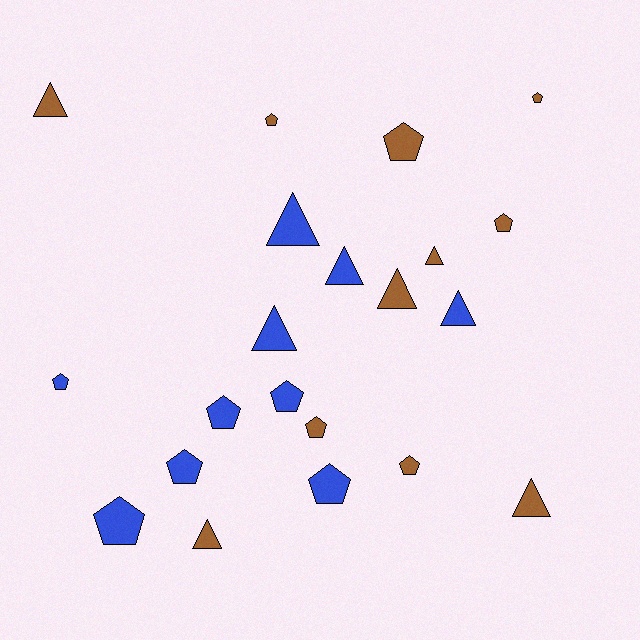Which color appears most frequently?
Brown, with 11 objects.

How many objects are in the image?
There are 21 objects.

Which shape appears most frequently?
Pentagon, with 12 objects.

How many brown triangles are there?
There are 5 brown triangles.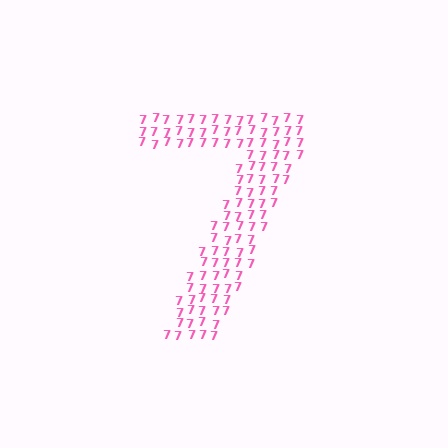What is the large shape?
The large shape is the digit 7.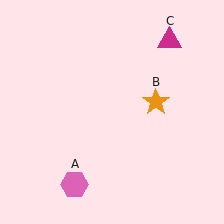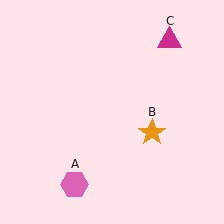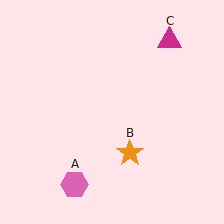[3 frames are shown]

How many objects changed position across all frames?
1 object changed position: orange star (object B).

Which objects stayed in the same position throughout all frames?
Pink hexagon (object A) and magenta triangle (object C) remained stationary.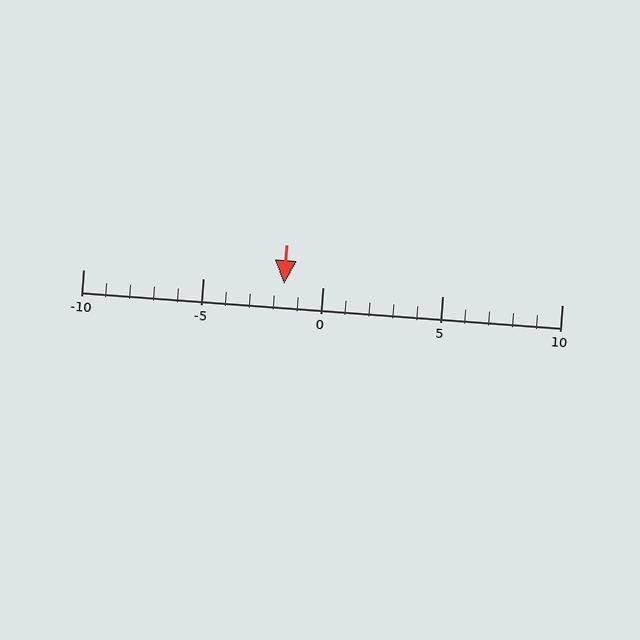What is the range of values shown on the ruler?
The ruler shows values from -10 to 10.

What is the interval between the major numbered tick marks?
The major tick marks are spaced 5 units apart.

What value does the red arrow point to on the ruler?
The red arrow points to approximately -2.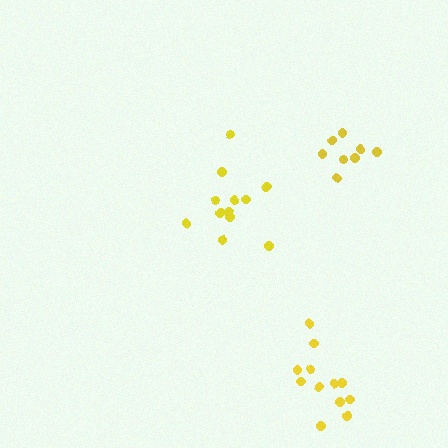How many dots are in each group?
Group 1: 12 dots, Group 2: 12 dots, Group 3: 8 dots (32 total).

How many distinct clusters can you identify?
There are 3 distinct clusters.